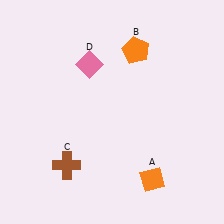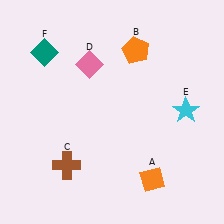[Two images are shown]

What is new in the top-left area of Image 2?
A teal diamond (F) was added in the top-left area of Image 2.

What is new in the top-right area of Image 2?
A cyan star (E) was added in the top-right area of Image 2.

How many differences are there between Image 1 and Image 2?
There are 2 differences between the two images.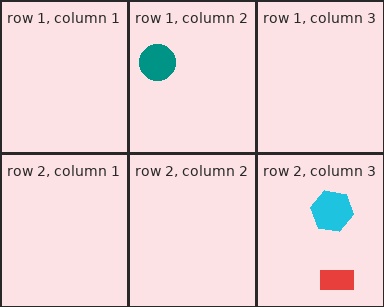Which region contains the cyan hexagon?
The row 2, column 3 region.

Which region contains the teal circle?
The row 1, column 2 region.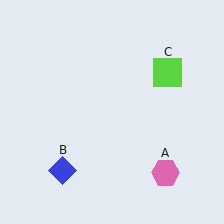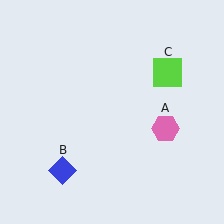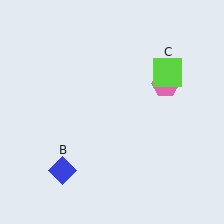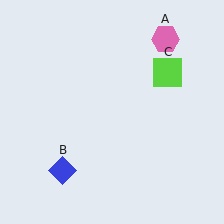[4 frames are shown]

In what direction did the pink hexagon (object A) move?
The pink hexagon (object A) moved up.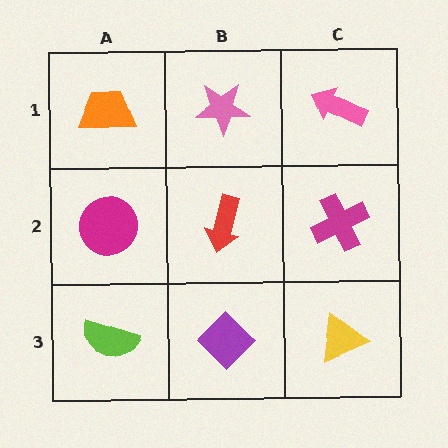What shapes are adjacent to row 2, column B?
A pink star (row 1, column B), a purple diamond (row 3, column B), a magenta circle (row 2, column A), a magenta cross (row 2, column C).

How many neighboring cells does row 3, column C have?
2.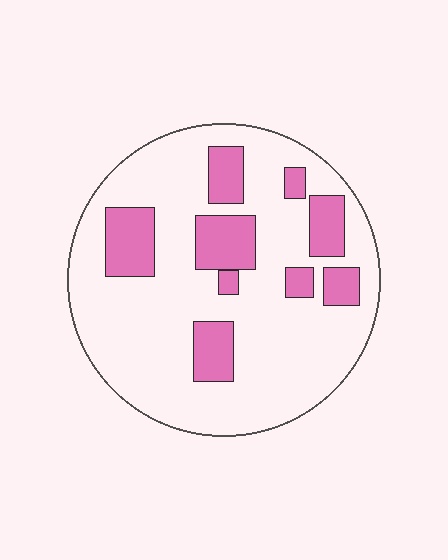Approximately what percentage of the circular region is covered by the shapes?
Approximately 20%.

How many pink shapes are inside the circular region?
9.